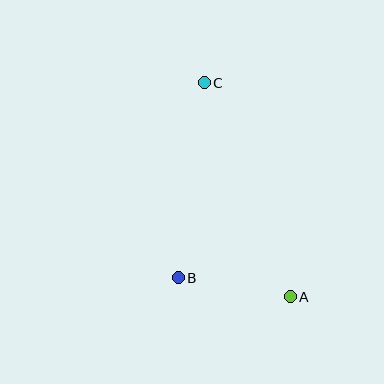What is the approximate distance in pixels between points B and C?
The distance between B and C is approximately 197 pixels.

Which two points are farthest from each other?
Points A and C are farthest from each other.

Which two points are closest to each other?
Points A and B are closest to each other.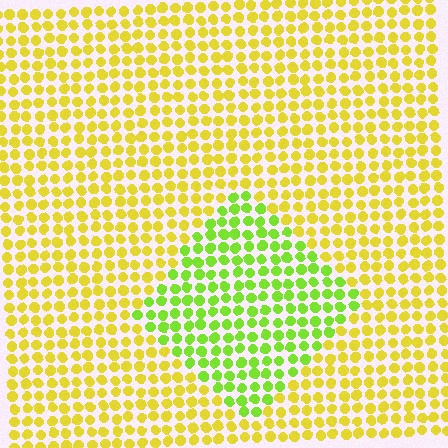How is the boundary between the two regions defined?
The boundary is defined purely by a slight shift in hue (about 40 degrees). Spacing, size, and orientation are identical on both sides.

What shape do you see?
I see a diamond.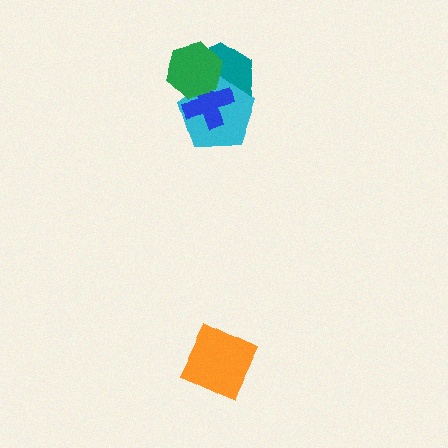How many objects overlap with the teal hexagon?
3 objects overlap with the teal hexagon.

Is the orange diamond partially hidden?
No, no other shape covers it.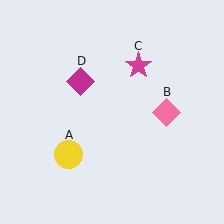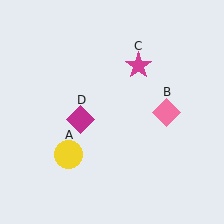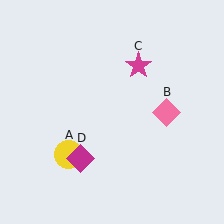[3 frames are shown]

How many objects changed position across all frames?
1 object changed position: magenta diamond (object D).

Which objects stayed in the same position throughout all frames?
Yellow circle (object A) and pink diamond (object B) and magenta star (object C) remained stationary.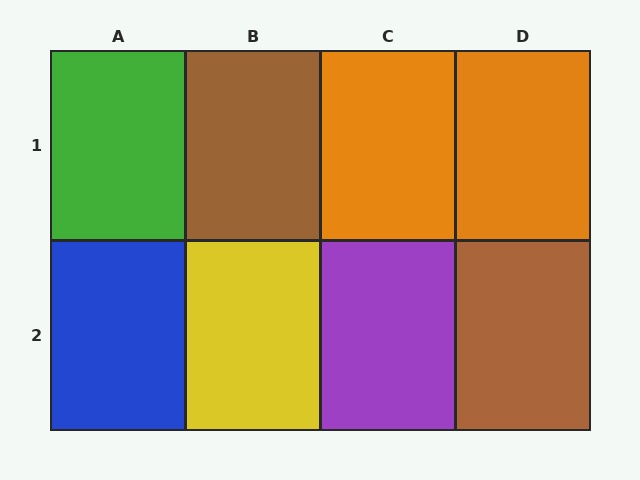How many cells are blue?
1 cell is blue.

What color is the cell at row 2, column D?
Brown.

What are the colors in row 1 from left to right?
Green, brown, orange, orange.